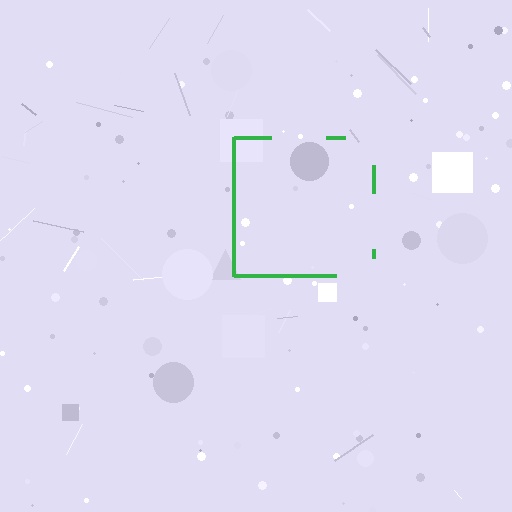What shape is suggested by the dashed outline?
The dashed outline suggests a square.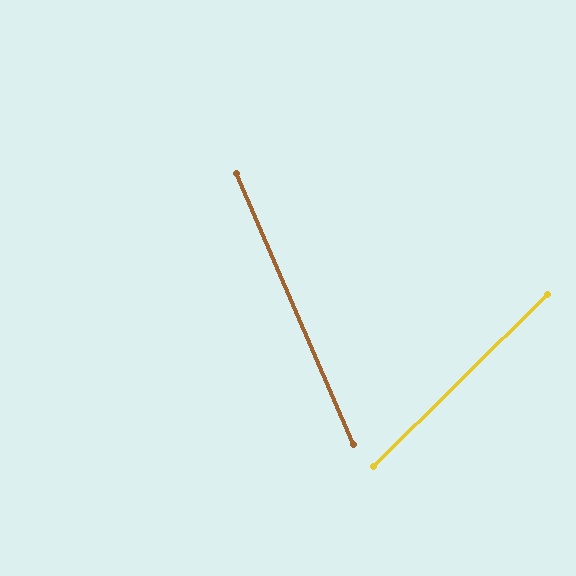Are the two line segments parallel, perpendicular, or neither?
Neither parallel nor perpendicular — they differ by about 68°.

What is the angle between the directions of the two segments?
Approximately 68 degrees.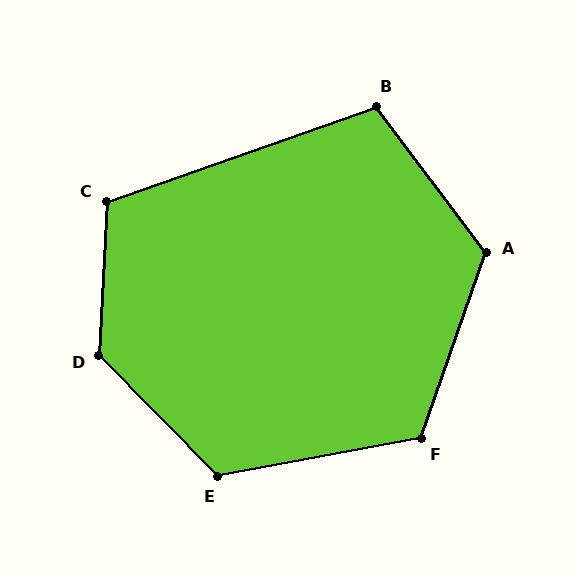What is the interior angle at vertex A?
Approximately 124 degrees (obtuse).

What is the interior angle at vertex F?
Approximately 120 degrees (obtuse).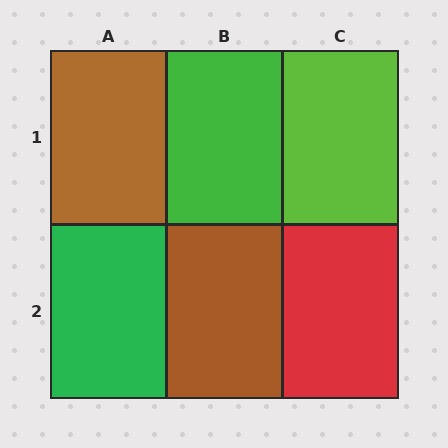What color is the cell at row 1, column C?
Lime.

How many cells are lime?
1 cell is lime.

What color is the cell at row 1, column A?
Brown.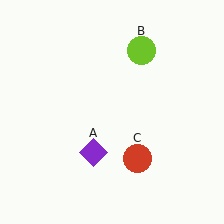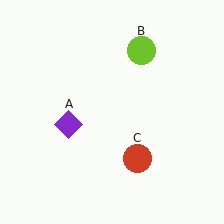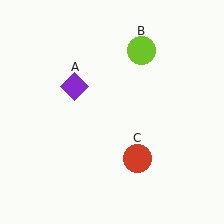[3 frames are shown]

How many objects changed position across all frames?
1 object changed position: purple diamond (object A).